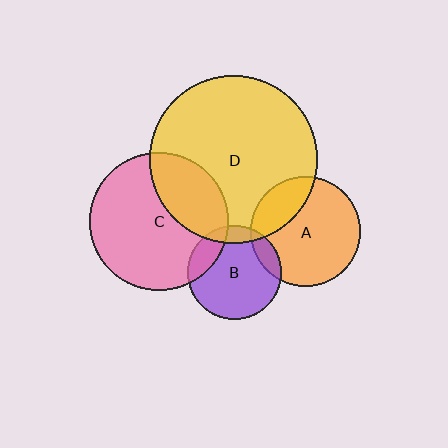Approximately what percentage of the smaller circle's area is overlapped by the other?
Approximately 15%.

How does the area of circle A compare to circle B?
Approximately 1.4 times.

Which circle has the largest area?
Circle D (yellow).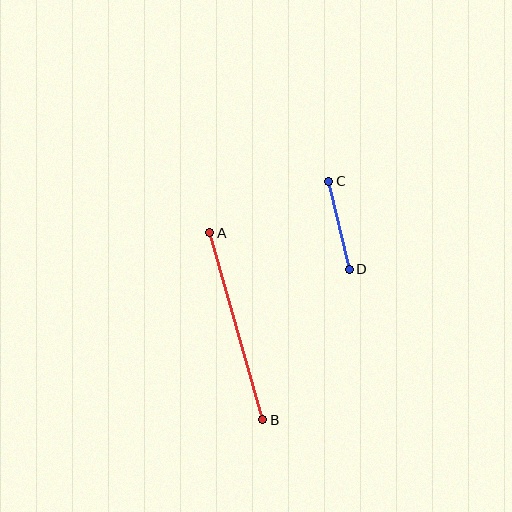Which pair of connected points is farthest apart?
Points A and B are farthest apart.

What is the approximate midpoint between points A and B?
The midpoint is at approximately (236, 326) pixels.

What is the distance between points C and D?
The distance is approximately 90 pixels.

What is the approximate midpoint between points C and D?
The midpoint is at approximately (339, 225) pixels.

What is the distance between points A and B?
The distance is approximately 194 pixels.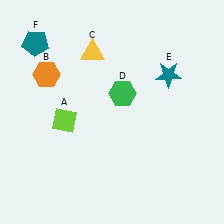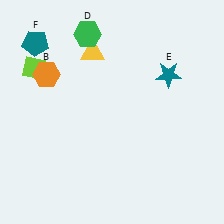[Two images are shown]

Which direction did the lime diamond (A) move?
The lime diamond (A) moved up.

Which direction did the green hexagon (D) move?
The green hexagon (D) moved up.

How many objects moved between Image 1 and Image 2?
2 objects moved between the two images.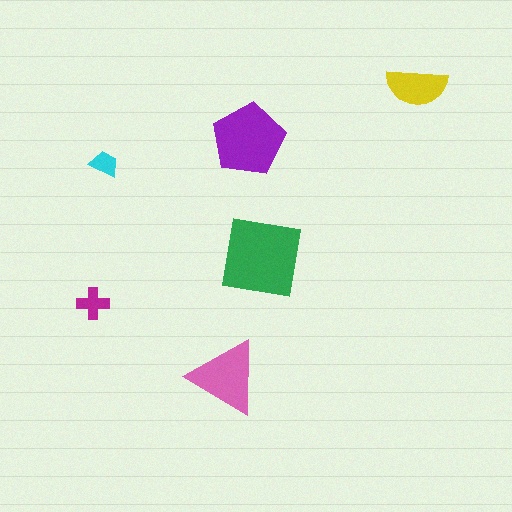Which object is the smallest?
The cyan trapezoid.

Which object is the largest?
The green square.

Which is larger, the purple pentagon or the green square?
The green square.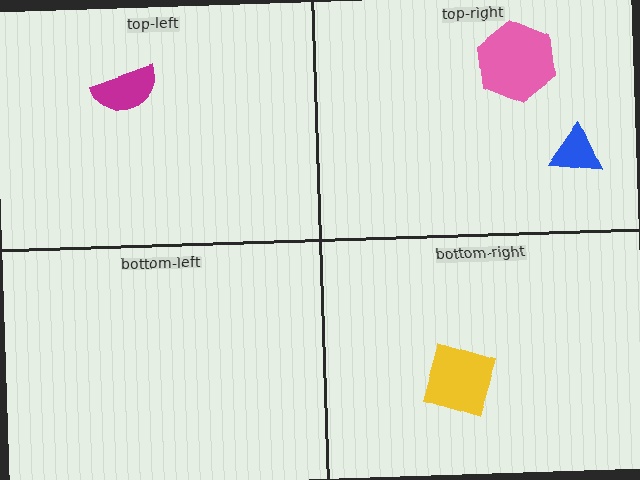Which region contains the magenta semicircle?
The top-left region.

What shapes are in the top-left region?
The magenta semicircle.